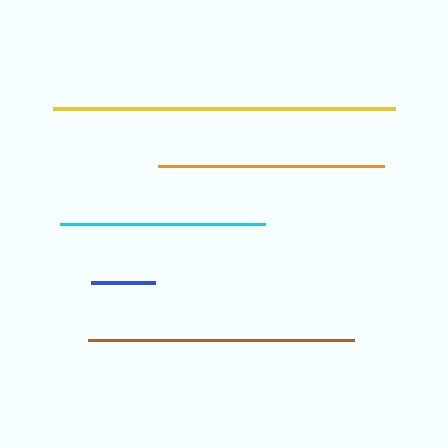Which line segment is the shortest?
The blue line is the shortest at approximately 64 pixels.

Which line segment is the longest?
The yellow line is the longest at approximately 342 pixels.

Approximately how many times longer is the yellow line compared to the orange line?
The yellow line is approximately 1.5 times the length of the orange line.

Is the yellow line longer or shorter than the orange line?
The yellow line is longer than the orange line.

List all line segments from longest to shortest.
From longest to shortest: yellow, brown, orange, cyan, blue.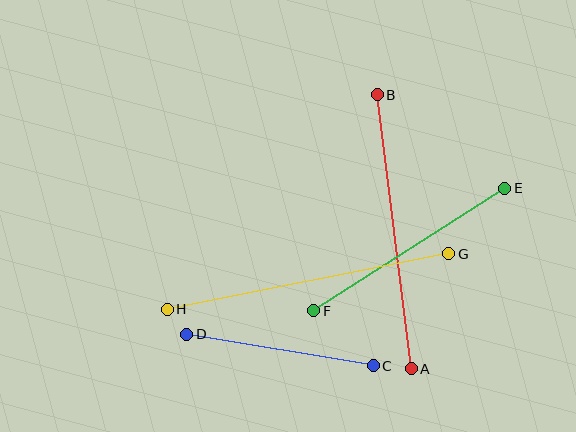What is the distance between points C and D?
The distance is approximately 189 pixels.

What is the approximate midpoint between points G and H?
The midpoint is at approximately (308, 282) pixels.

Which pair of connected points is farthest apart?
Points G and H are farthest apart.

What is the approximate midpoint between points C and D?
The midpoint is at approximately (280, 350) pixels.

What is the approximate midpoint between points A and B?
The midpoint is at approximately (394, 232) pixels.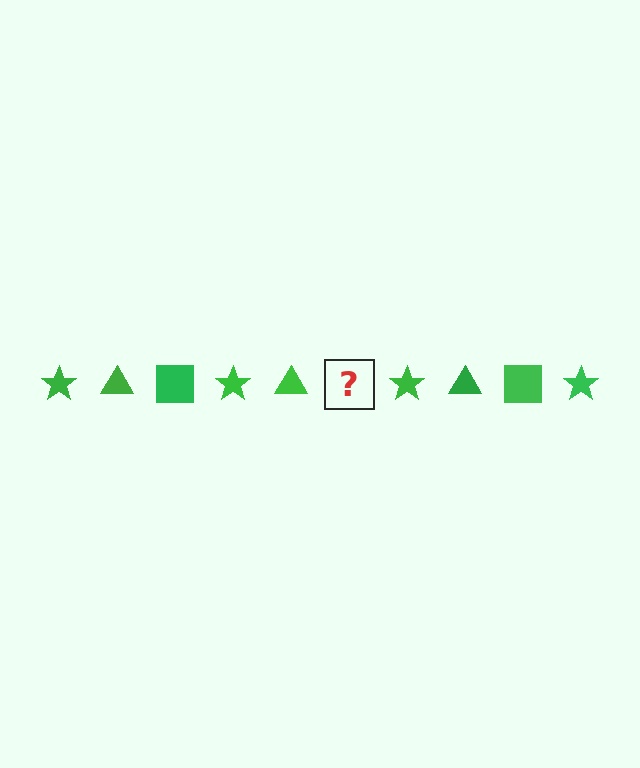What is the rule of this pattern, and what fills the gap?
The rule is that the pattern cycles through star, triangle, square shapes in green. The gap should be filled with a green square.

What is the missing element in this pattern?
The missing element is a green square.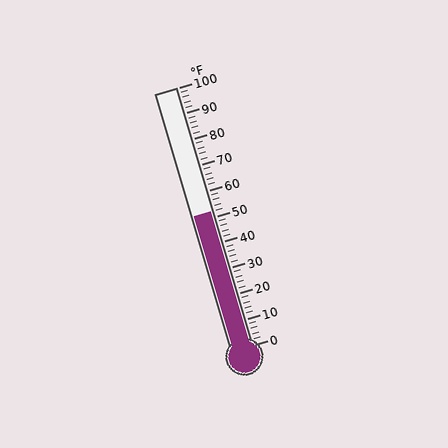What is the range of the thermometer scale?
The thermometer scale ranges from 0°F to 100°F.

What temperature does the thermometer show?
The thermometer shows approximately 52°F.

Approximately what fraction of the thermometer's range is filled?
The thermometer is filled to approximately 50% of its range.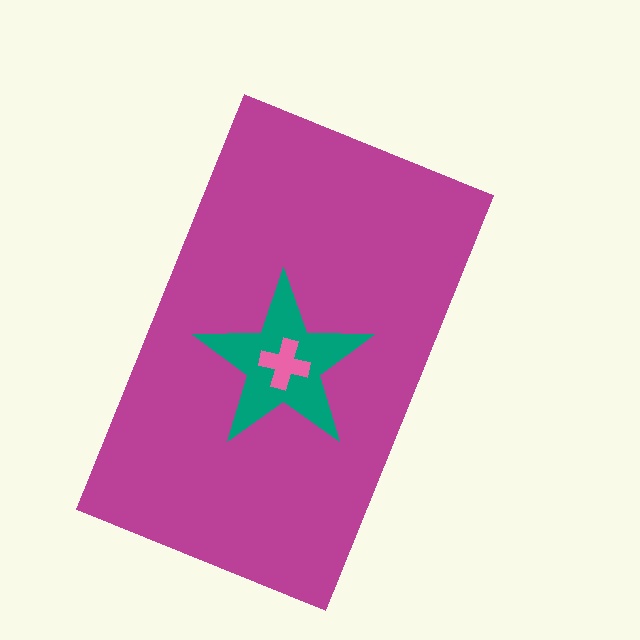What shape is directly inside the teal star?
The pink cross.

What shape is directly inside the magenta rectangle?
The teal star.